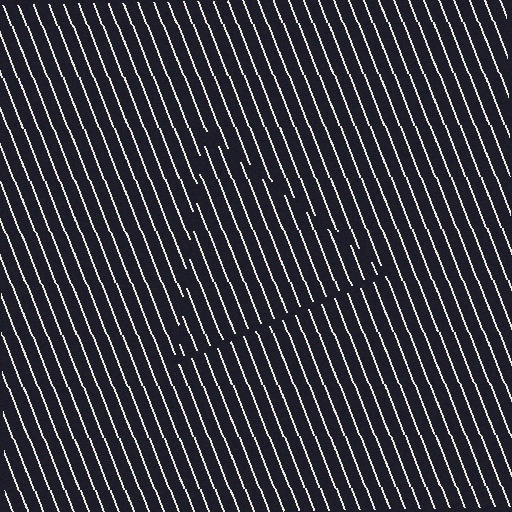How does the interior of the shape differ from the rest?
The interior of the shape contains the same grating, shifted by half a period — the contour is defined by the phase discontinuity where line-ends from the inner and outer gratings abut.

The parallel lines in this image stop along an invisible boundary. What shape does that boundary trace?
An illusory triangle. The interior of the shape contains the same grating, shifted by half a period — the contour is defined by the phase discontinuity where line-ends from the inner and outer gratings abut.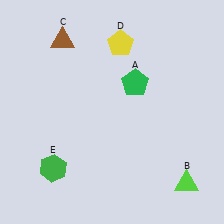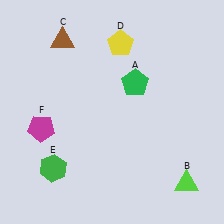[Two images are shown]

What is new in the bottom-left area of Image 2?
A magenta pentagon (F) was added in the bottom-left area of Image 2.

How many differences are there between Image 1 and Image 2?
There is 1 difference between the two images.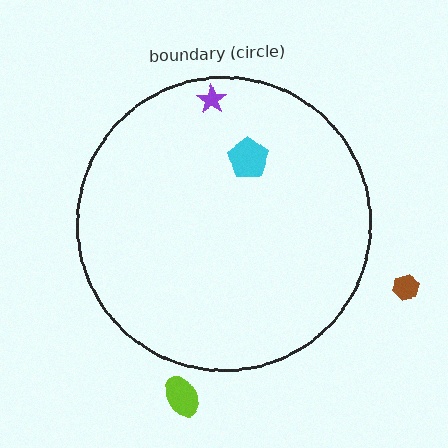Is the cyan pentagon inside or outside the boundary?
Inside.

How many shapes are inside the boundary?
2 inside, 2 outside.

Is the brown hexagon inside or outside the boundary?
Outside.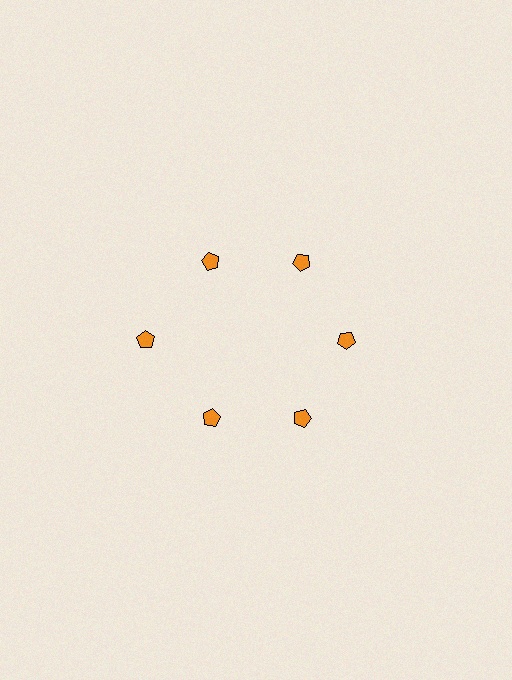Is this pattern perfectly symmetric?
No. The 6 orange pentagons are arranged in a ring, but one element near the 9 o'clock position is pushed outward from the center, breaking the 6-fold rotational symmetry.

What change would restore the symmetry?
The symmetry would be restored by moving it inward, back onto the ring so that all 6 pentagons sit at equal angles and equal distance from the center.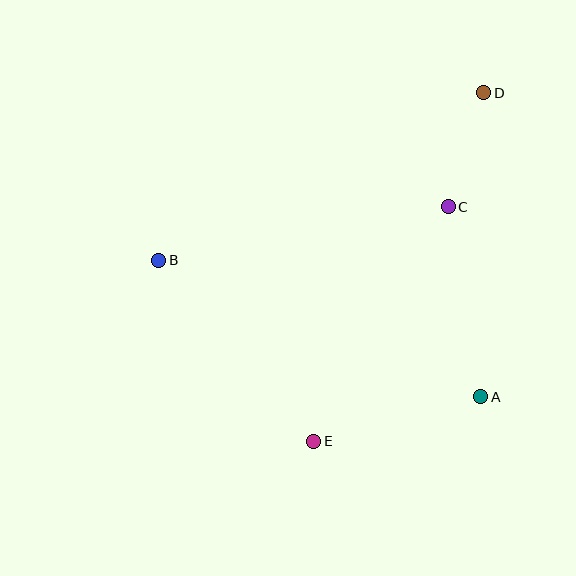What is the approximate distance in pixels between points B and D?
The distance between B and D is approximately 366 pixels.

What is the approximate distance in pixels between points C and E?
The distance between C and E is approximately 270 pixels.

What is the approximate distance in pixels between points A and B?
The distance between A and B is approximately 350 pixels.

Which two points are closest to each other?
Points C and D are closest to each other.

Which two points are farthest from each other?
Points D and E are farthest from each other.